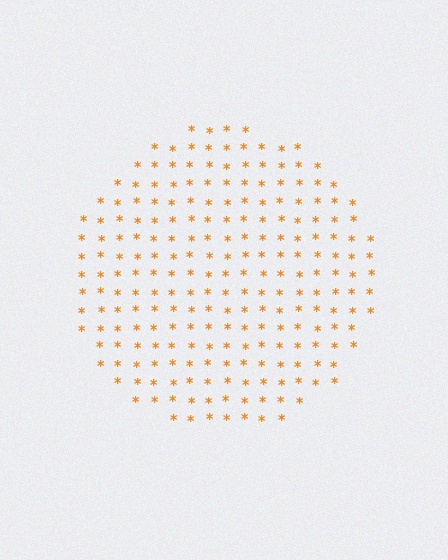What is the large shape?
The large shape is a circle.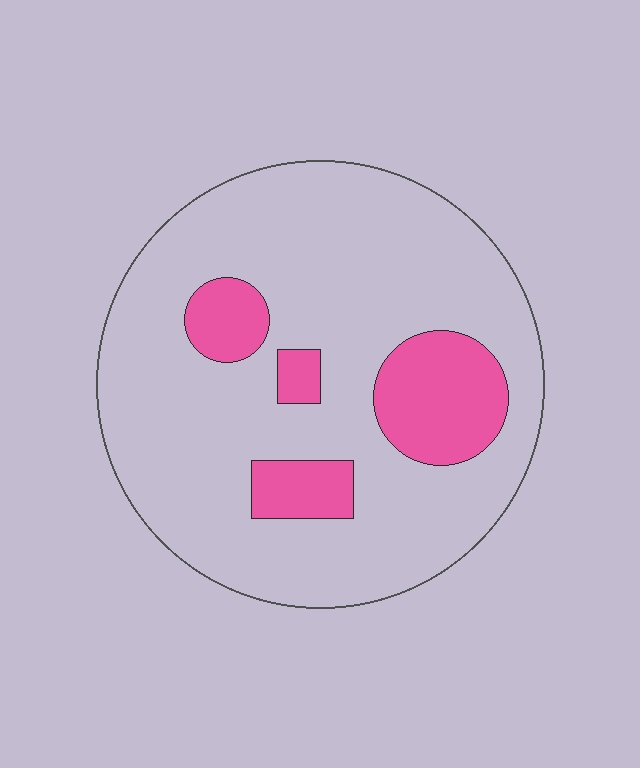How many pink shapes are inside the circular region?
4.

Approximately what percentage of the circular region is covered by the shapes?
Approximately 20%.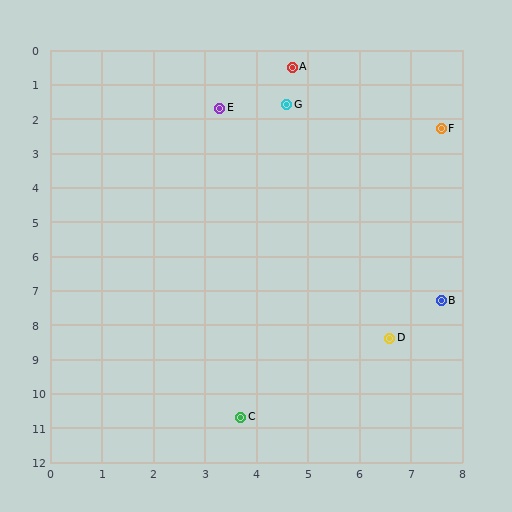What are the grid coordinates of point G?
Point G is at approximately (4.6, 1.6).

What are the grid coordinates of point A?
Point A is at approximately (4.7, 0.5).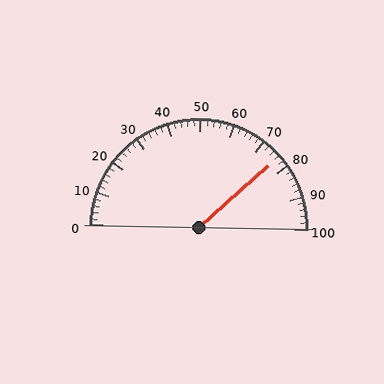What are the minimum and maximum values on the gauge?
The gauge ranges from 0 to 100.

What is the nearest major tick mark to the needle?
The nearest major tick mark is 80.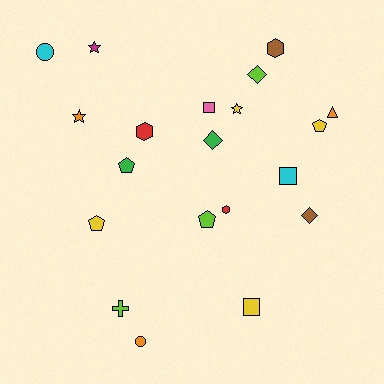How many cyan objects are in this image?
There are 2 cyan objects.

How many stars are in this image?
There are 3 stars.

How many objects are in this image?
There are 20 objects.